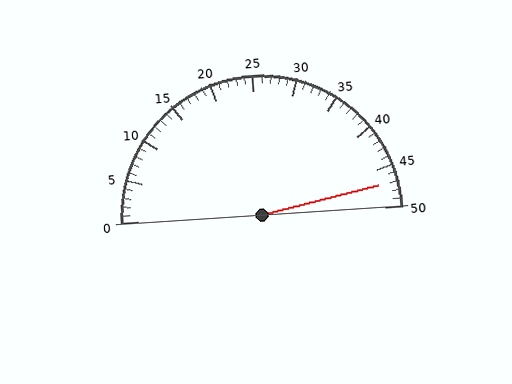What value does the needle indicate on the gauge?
The needle indicates approximately 47.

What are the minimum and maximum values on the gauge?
The gauge ranges from 0 to 50.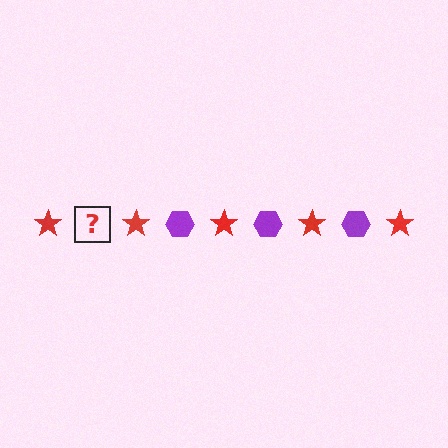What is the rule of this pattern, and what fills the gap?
The rule is that the pattern alternates between red star and purple hexagon. The gap should be filled with a purple hexagon.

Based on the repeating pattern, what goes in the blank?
The blank should be a purple hexagon.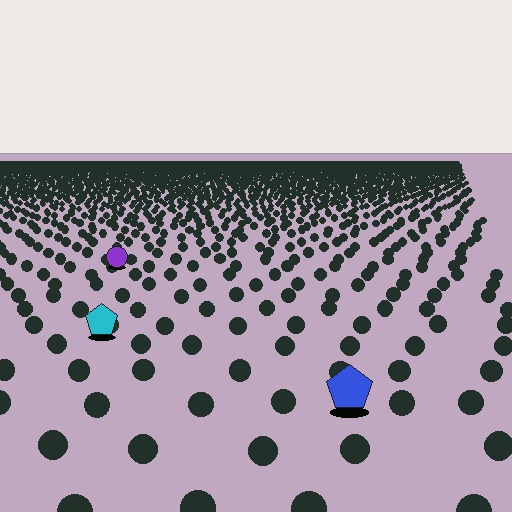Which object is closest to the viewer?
The blue pentagon is closest. The texture marks near it are larger and more spread out.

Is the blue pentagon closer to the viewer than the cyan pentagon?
Yes. The blue pentagon is closer — you can tell from the texture gradient: the ground texture is coarser near it.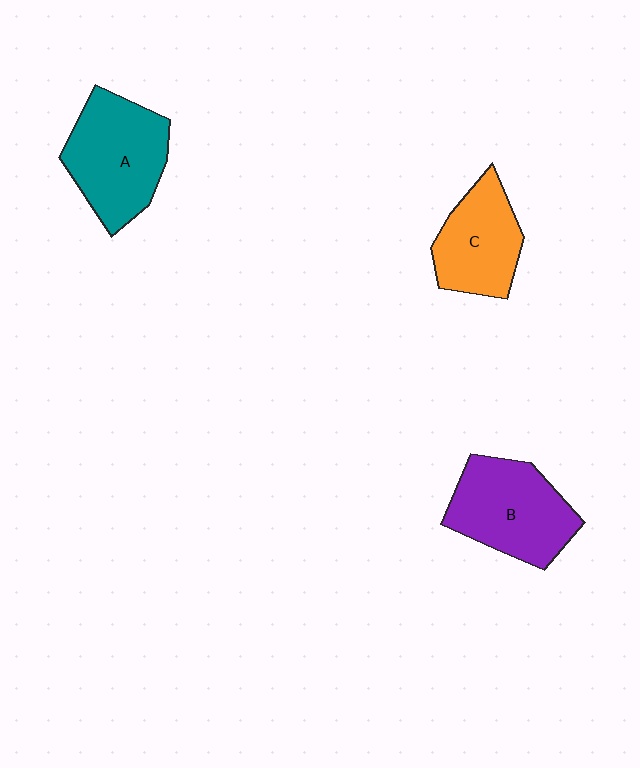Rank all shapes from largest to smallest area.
From largest to smallest: A (teal), B (purple), C (orange).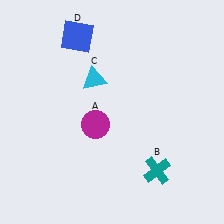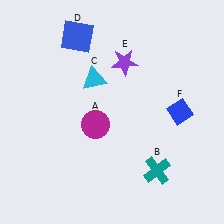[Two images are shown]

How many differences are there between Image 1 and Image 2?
There are 2 differences between the two images.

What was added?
A purple star (E), a blue diamond (F) were added in Image 2.